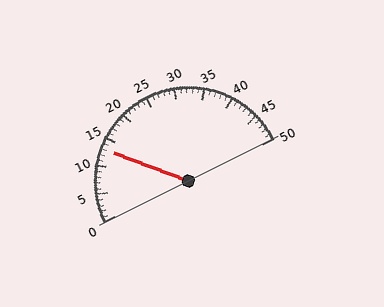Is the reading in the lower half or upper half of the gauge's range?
The reading is in the lower half of the range (0 to 50).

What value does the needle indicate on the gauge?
The needle indicates approximately 13.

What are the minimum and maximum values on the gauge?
The gauge ranges from 0 to 50.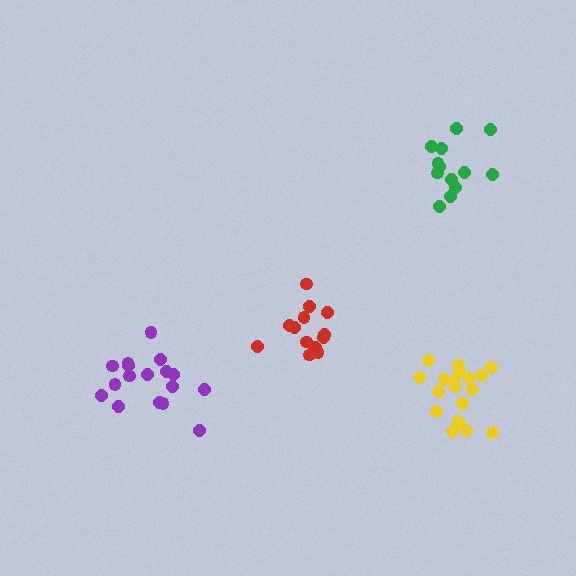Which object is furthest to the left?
The purple cluster is leftmost.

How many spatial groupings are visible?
There are 4 spatial groupings.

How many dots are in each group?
Group 1: 19 dots, Group 2: 17 dots, Group 3: 13 dots, Group 4: 14 dots (63 total).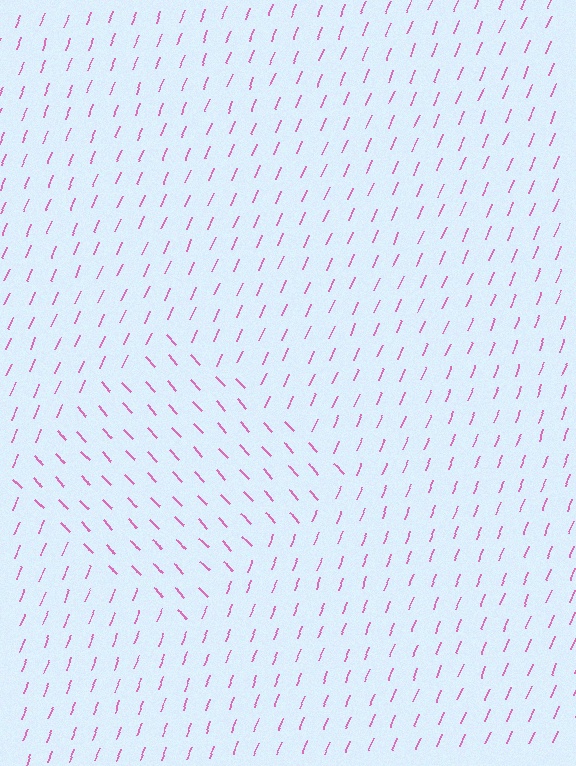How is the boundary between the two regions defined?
The boundary is defined purely by a change in line orientation (approximately 65 degrees difference). All lines are the same color and thickness.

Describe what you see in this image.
The image is filled with small pink line segments. A diamond region in the image has lines oriented differently from the surrounding lines, creating a visible texture boundary.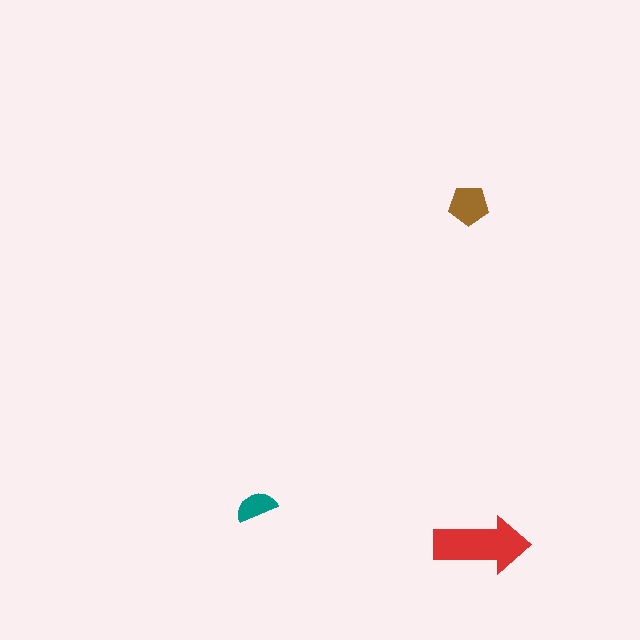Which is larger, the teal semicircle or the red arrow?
The red arrow.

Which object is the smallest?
The teal semicircle.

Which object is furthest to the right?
The red arrow is rightmost.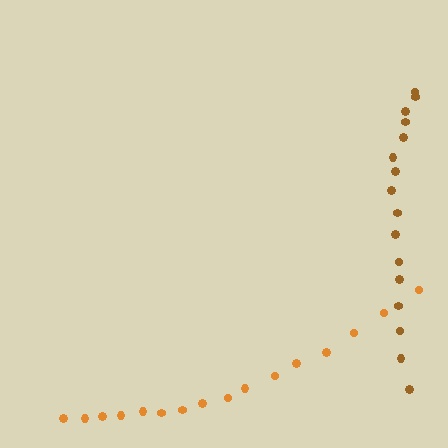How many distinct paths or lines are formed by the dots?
There are 2 distinct paths.